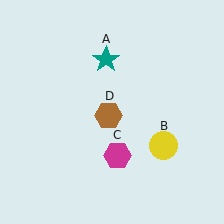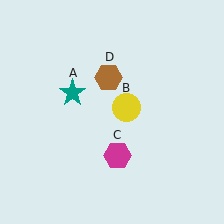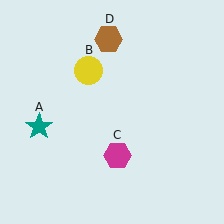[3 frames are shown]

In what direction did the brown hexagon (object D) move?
The brown hexagon (object D) moved up.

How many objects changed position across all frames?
3 objects changed position: teal star (object A), yellow circle (object B), brown hexagon (object D).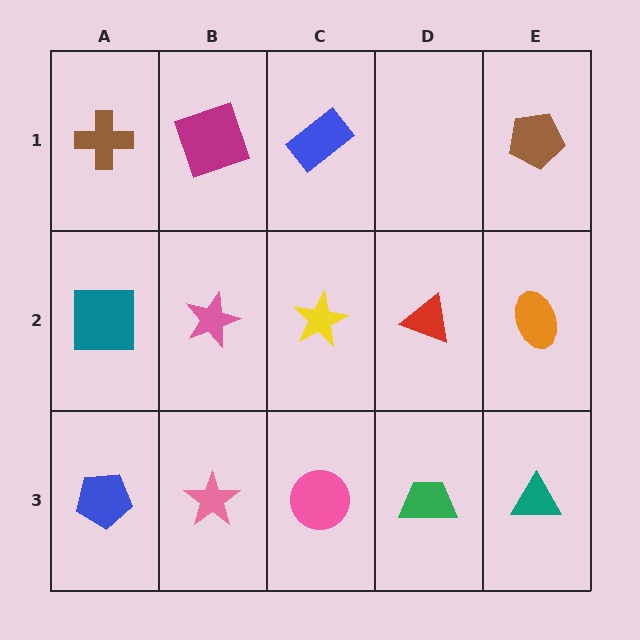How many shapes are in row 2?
5 shapes.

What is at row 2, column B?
A pink star.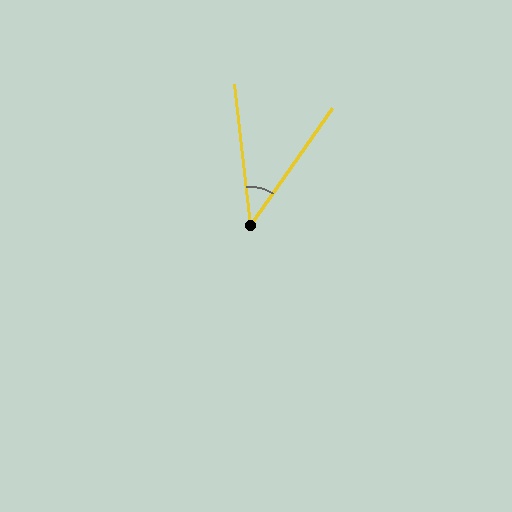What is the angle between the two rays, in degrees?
Approximately 42 degrees.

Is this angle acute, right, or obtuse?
It is acute.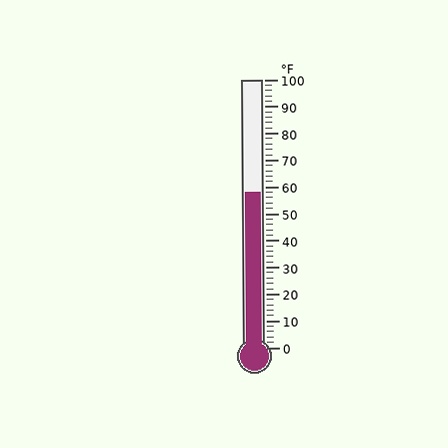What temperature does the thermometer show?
The thermometer shows approximately 58°F.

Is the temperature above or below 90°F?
The temperature is below 90°F.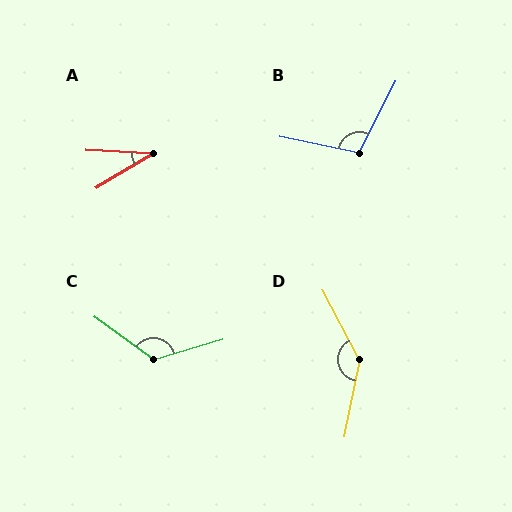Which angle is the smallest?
A, at approximately 34 degrees.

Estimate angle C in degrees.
Approximately 127 degrees.